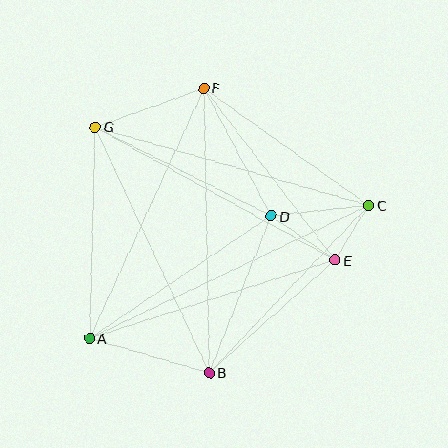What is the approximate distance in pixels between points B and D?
The distance between B and D is approximately 169 pixels.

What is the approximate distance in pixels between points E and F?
The distance between E and F is approximately 216 pixels.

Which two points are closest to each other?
Points C and E are closest to each other.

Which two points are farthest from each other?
Points A and C are farthest from each other.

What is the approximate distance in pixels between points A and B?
The distance between A and B is approximately 124 pixels.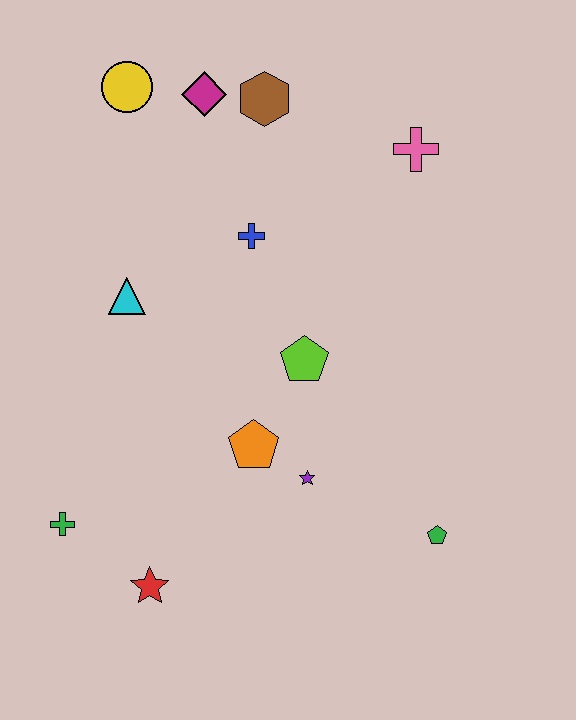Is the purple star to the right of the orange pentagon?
Yes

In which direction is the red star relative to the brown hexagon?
The red star is below the brown hexagon.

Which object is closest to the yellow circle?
The magenta diamond is closest to the yellow circle.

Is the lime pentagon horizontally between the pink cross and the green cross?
Yes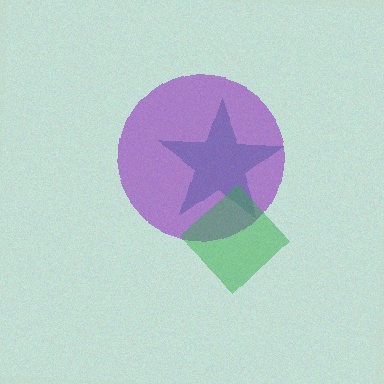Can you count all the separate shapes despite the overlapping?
Yes, there are 3 separate shapes.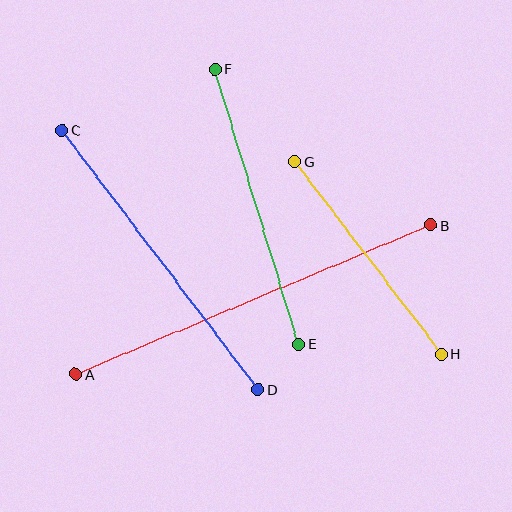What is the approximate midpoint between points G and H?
The midpoint is at approximately (368, 258) pixels.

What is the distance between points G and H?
The distance is approximately 242 pixels.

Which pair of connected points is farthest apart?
Points A and B are farthest apart.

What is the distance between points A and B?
The distance is approximately 385 pixels.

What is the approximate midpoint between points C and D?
The midpoint is at approximately (160, 260) pixels.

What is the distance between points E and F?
The distance is approximately 287 pixels.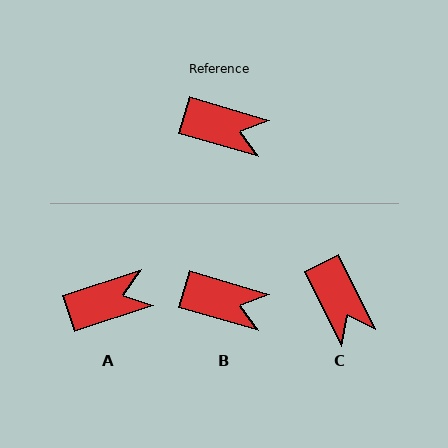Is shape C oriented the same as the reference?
No, it is off by about 48 degrees.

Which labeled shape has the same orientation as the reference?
B.